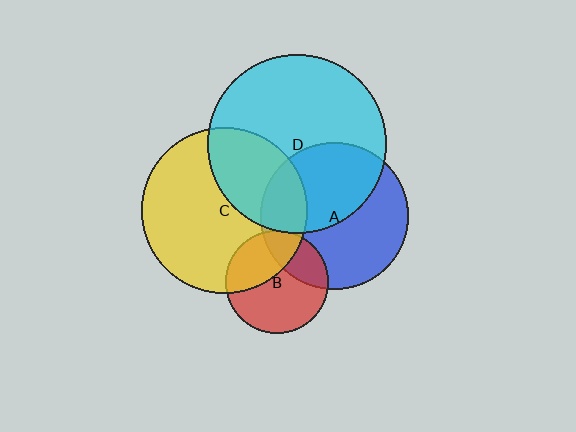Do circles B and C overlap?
Yes.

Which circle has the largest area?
Circle D (cyan).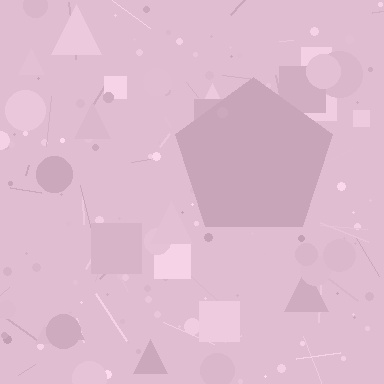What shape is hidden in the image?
A pentagon is hidden in the image.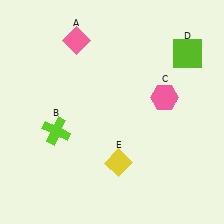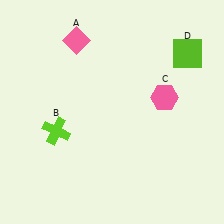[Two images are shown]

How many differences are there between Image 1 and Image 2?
There is 1 difference between the two images.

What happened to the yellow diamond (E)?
The yellow diamond (E) was removed in Image 2. It was in the bottom-right area of Image 1.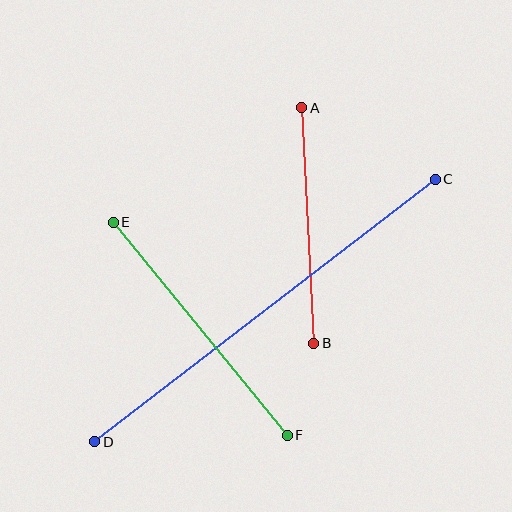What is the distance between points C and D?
The distance is approximately 430 pixels.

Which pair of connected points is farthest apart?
Points C and D are farthest apart.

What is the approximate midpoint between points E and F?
The midpoint is at approximately (200, 329) pixels.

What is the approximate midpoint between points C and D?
The midpoint is at approximately (265, 311) pixels.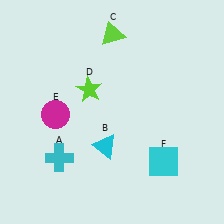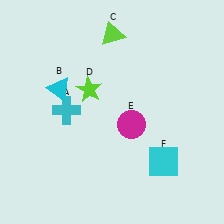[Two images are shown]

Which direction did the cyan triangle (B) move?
The cyan triangle (B) moved up.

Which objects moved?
The objects that moved are: the cyan cross (A), the cyan triangle (B), the magenta circle (E).